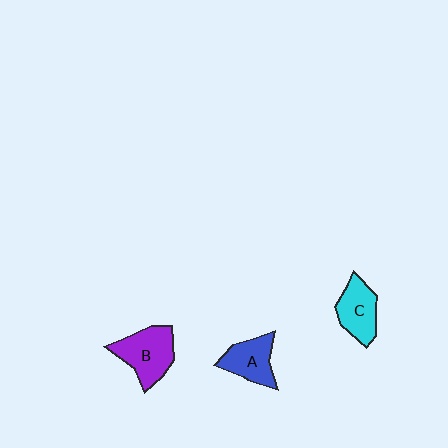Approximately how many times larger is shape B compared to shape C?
Approximately 1.3 times.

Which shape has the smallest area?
Shape A (blue).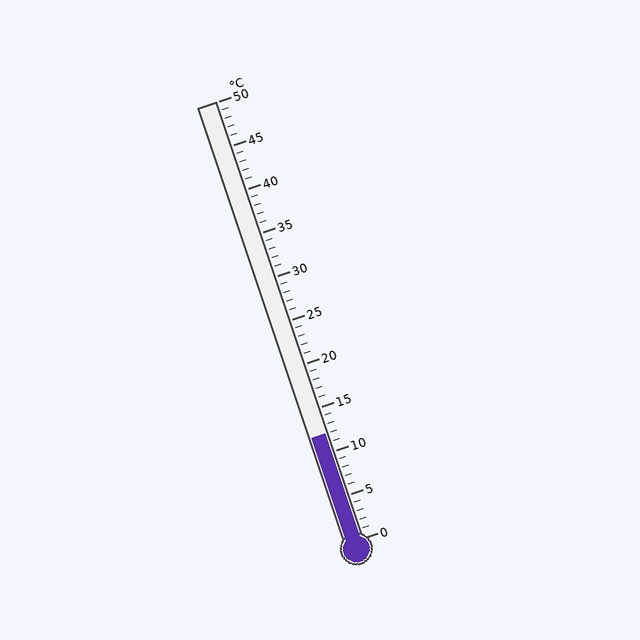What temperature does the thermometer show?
The thermometer shows approximately 12°C.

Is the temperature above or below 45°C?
The temperature is below 45°C.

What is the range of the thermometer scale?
The thermometer scale ranges from 0°C to 50°C.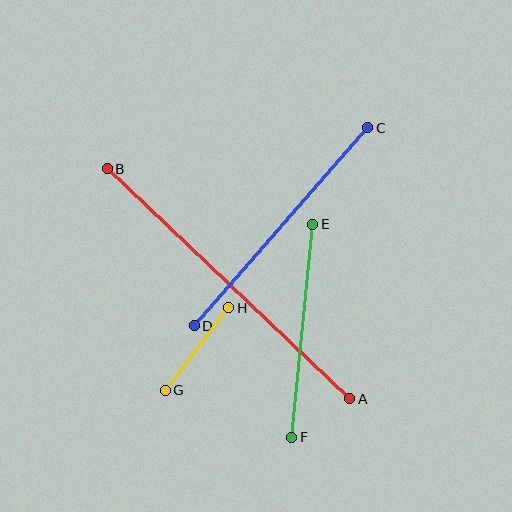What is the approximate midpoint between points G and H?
The midpoint is at approximately (197, 349) pixels.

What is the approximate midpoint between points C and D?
The midpoint is at approximately (281, 227) pixels.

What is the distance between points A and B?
The distance is approximately 334 pixels.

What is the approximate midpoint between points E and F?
The midpoint is at approximately (302, 331) pixels.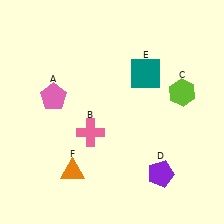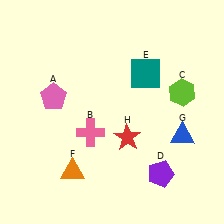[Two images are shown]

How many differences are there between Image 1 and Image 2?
There are 2 differences between the two images.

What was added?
A blue triangle (G), a red star (H) were added in Image 2.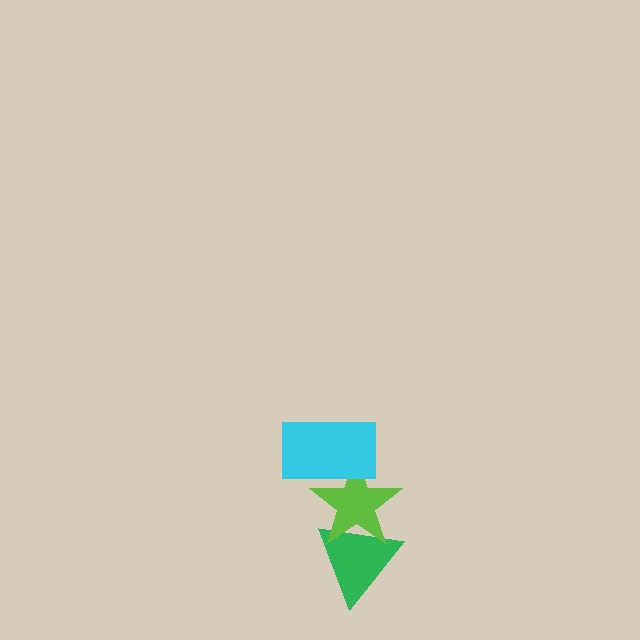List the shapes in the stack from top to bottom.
From top to bottom: the cyan rectangle, the lime star, the green triangle.